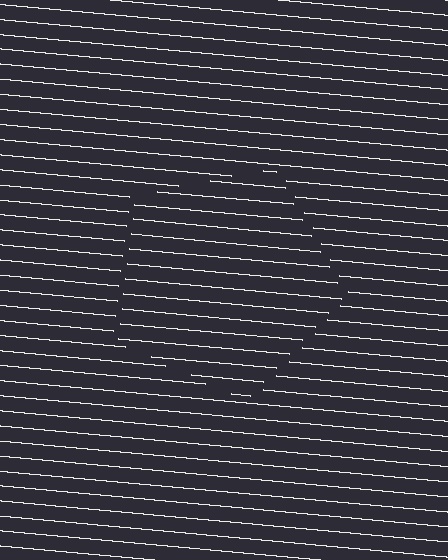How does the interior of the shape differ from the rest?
The interior of the shape contains the same grating, shifted by half a period — the contour is defined by the phase discontinuity where line-ends from the inner and outer gratings abut.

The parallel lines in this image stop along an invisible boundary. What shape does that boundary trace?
An illusory pentagon. The interior of the shape contains the same grating, shifted by half a period — the contour is defined by the phase discontinuity where line-ends from the inner and outer gratings abut.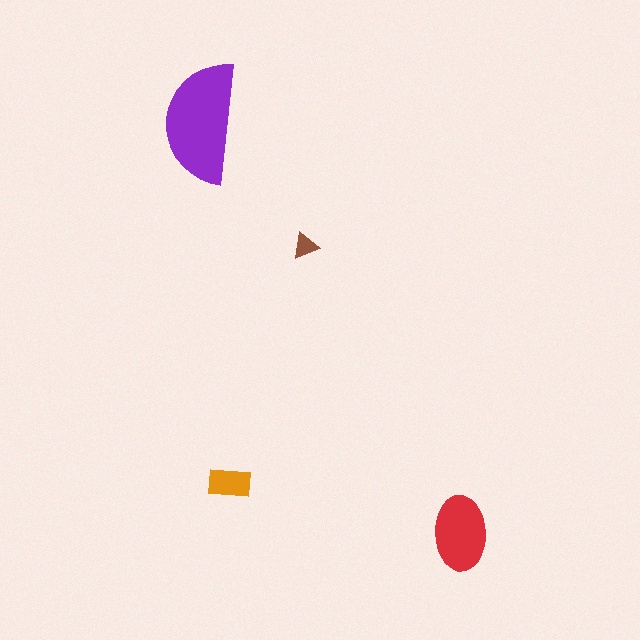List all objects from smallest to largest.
The brown triangle, the orange rectangle, the red ellipse, the purple semicircle.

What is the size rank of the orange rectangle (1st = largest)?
3rd.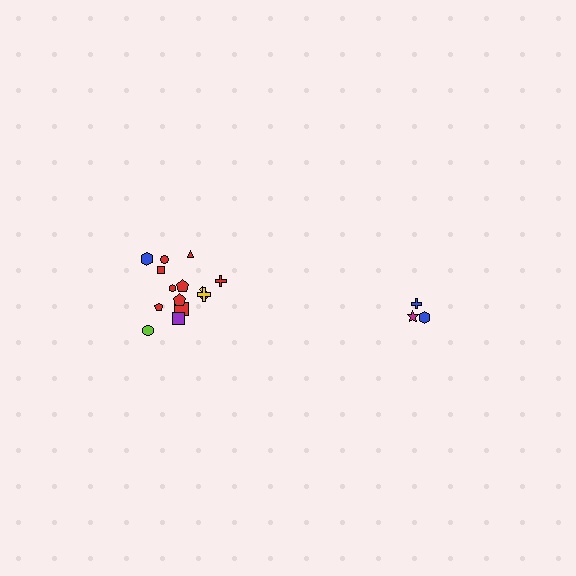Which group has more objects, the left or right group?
The left group.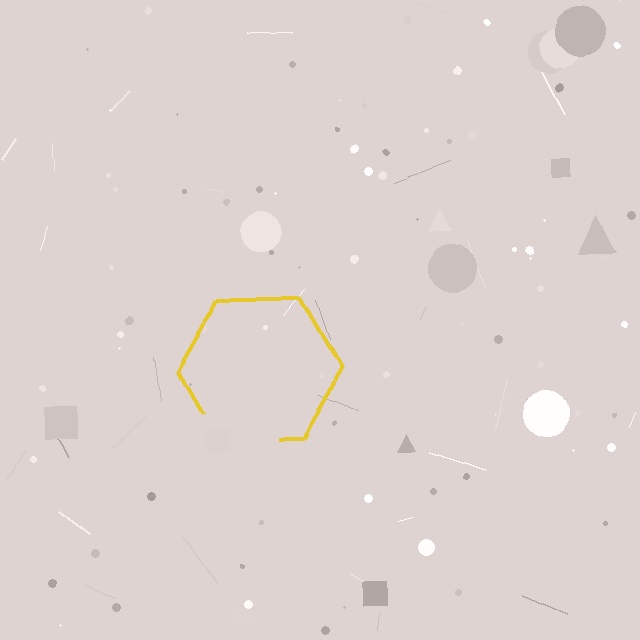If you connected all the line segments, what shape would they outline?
They would outline a hexagon.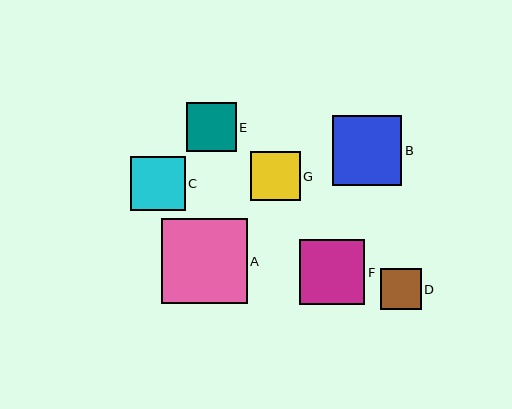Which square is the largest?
Square A is the largest with a size of approximately 85 pixels.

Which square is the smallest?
Square D is the smallest with a size of approximately 40 pixels.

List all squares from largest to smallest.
From largest to smallest: A, B, F, C, G, E, D.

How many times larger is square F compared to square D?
Square F is approximately 1.6 times the size of square D.